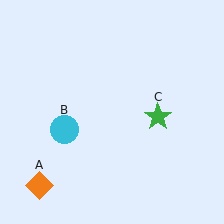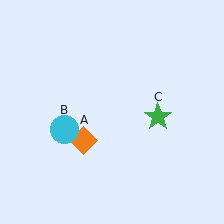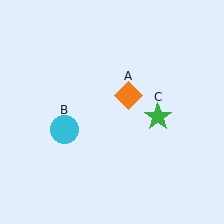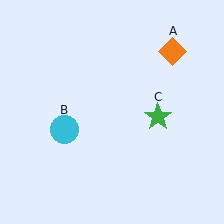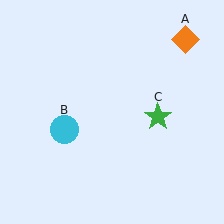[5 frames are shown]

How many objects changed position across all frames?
1 object changed position: orange diamond (object A).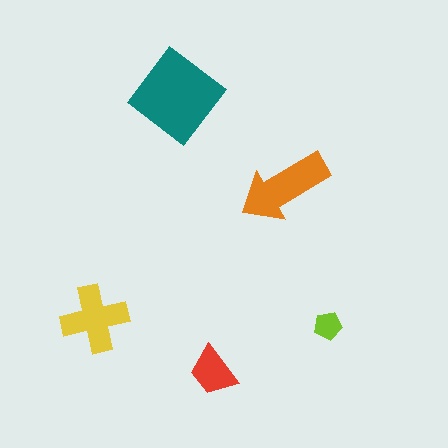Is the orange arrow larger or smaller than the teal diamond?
Smaller.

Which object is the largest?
The teal diamond.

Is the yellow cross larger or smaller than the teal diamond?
Smaller.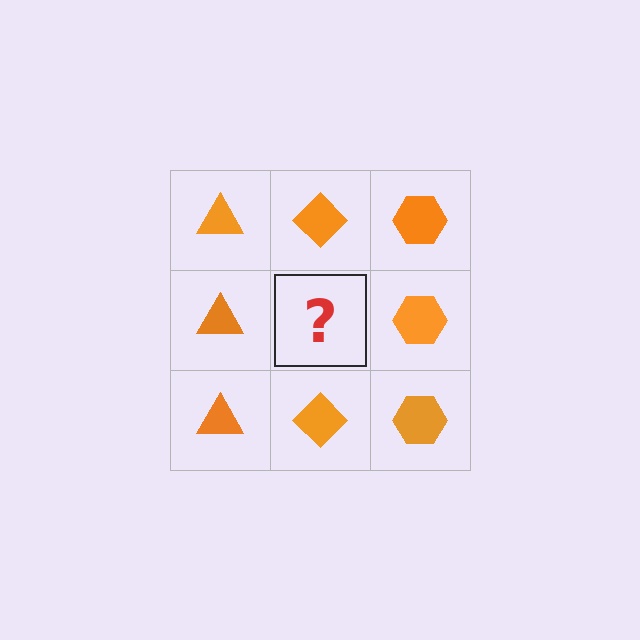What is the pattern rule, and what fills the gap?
The rule is that each column has a consistent shape. The gap should be filled with an orange diamond.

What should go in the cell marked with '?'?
The missing cell should contain an orange diamond.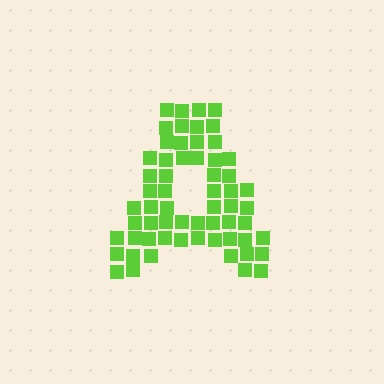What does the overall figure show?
The overall figure shows the letter A.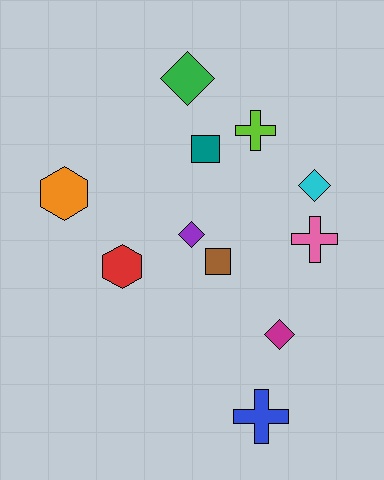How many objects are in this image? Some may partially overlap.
There are 11 objects.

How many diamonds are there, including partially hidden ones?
There are 4 diamonds.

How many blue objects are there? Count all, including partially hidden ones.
There is 1 blue object.